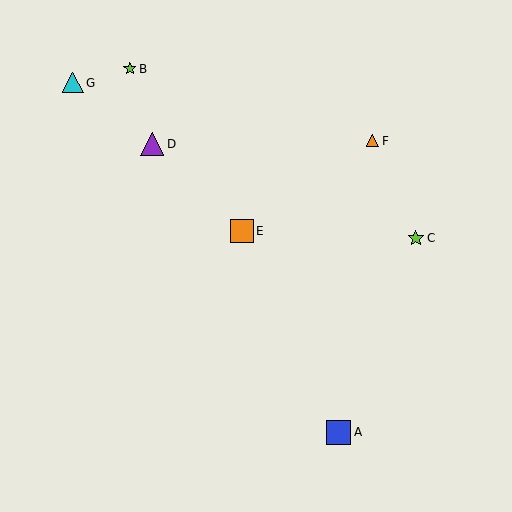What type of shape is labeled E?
Shape E is an orange square.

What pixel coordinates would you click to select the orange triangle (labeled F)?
Click at (373, 141) to select the orange triangle F.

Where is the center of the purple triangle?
The center of the purple triangle is at (152, 144).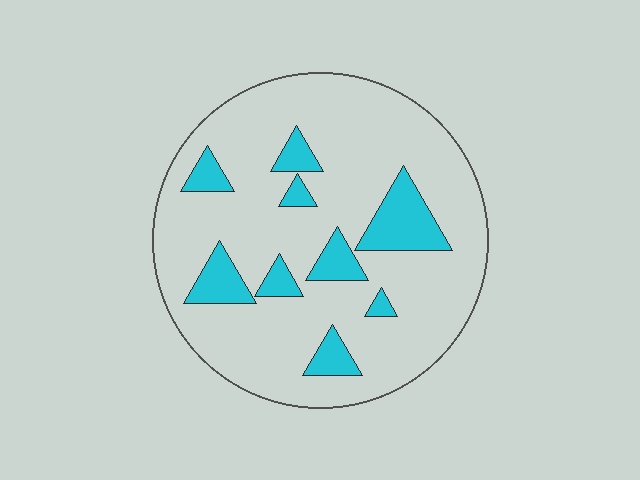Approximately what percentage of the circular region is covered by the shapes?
Approximately 15%.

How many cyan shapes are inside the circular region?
9.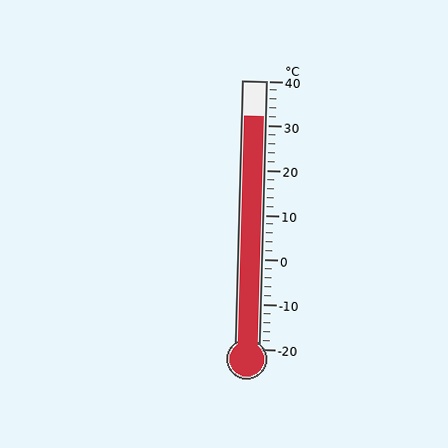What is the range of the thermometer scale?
The thermometer scale ranges from -20°C to 40°C.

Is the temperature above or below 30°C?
The temperature is above 30°C.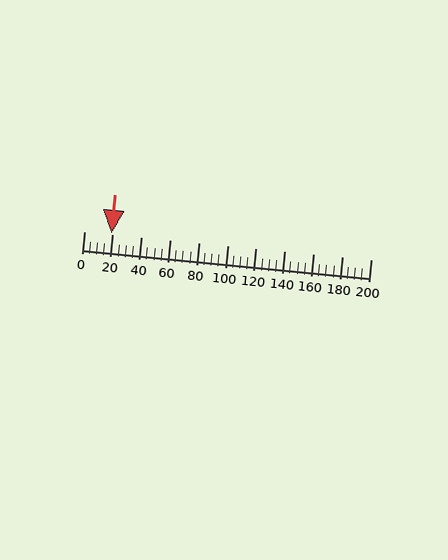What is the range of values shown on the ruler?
The ruler shows values from 0 to 200.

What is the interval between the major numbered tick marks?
The major tick marks are spaced 20 units apart.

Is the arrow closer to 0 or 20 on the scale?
The arrow is closer to 20.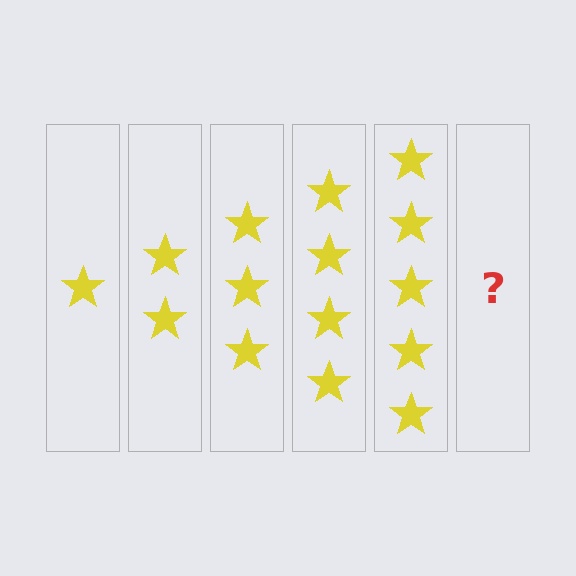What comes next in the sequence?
The next element should be 6 stars.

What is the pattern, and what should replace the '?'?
The pattern is that each step adds one more star. The '?' should be 6 stars.